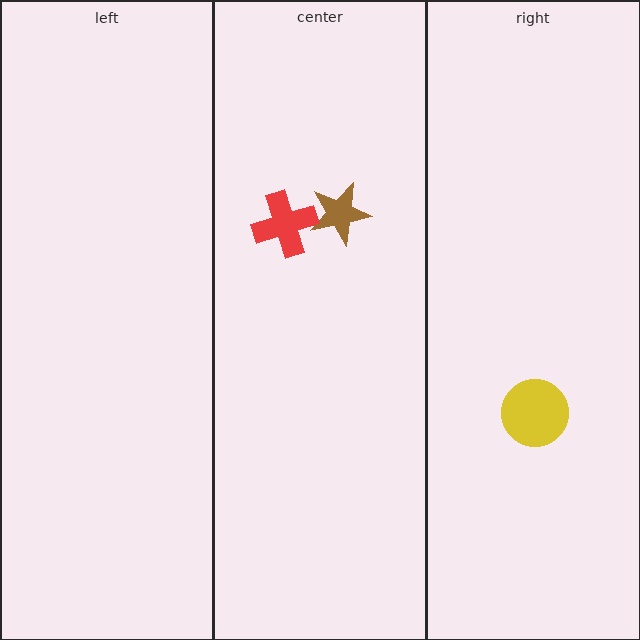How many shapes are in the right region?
1.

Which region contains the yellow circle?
The right region.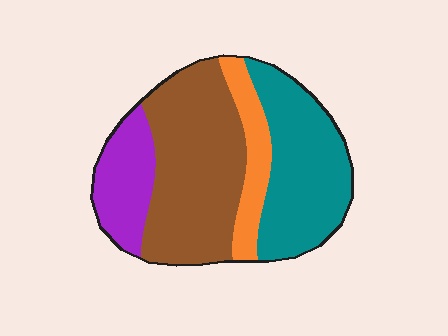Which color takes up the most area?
Brown, at roughly 40%.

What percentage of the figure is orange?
Orange covers 12% of the figure.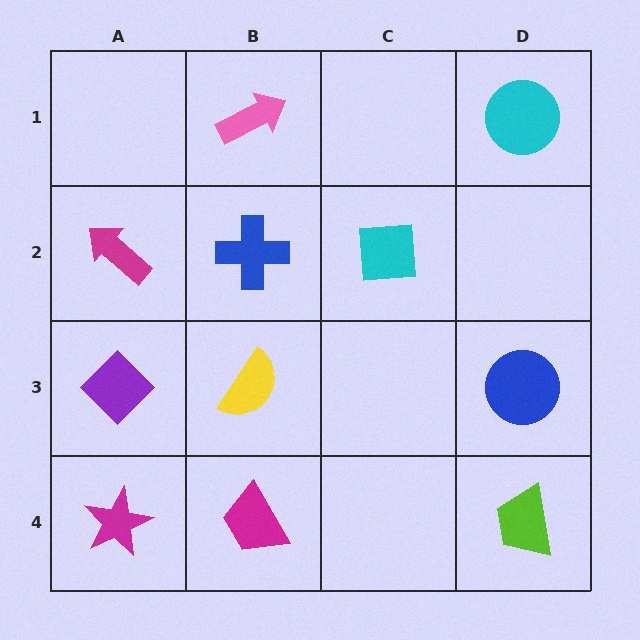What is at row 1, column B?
A pink arrow.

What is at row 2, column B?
A blue cross.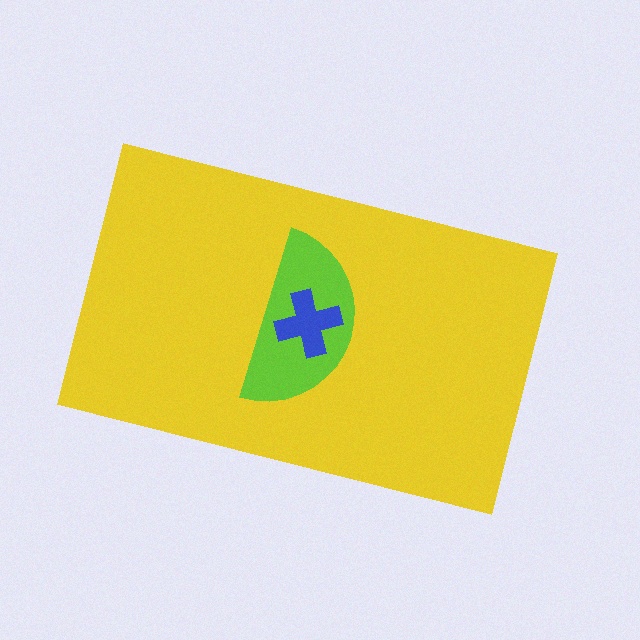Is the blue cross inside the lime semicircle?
Yes.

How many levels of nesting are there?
3.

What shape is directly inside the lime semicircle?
The blue cross.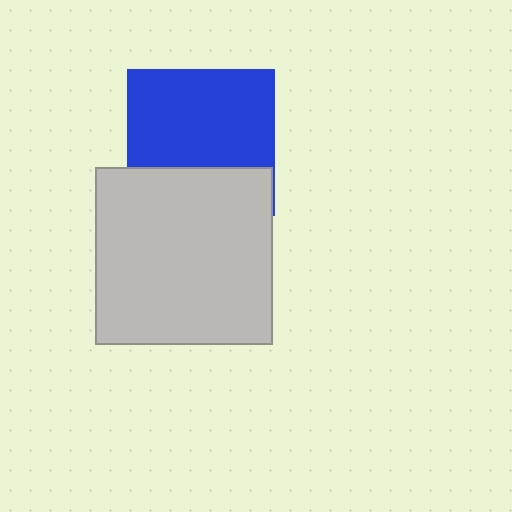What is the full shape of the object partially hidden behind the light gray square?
The partially hidden object is a blue square.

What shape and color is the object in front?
The object in front is a light gray square.